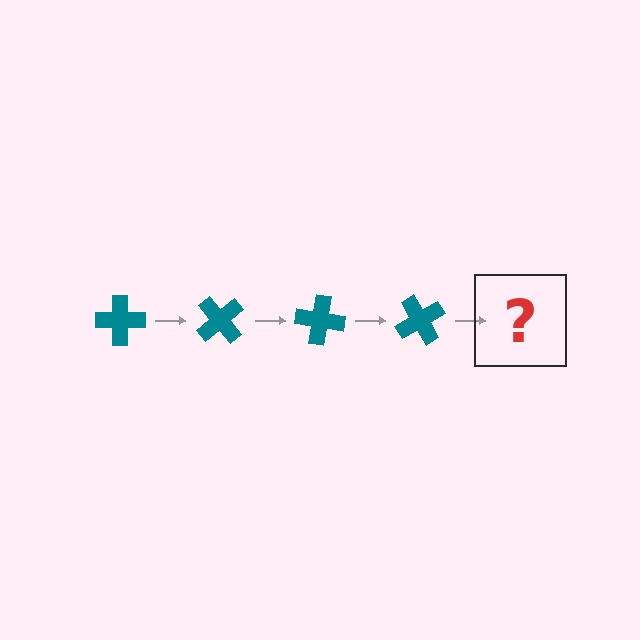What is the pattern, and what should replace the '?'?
The pattern is that the cross rotates 50 degrees each step. The '?' should be a teal cross rotated 200 degrees.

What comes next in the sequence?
The next element should be a teal cross rotated 200 degrees.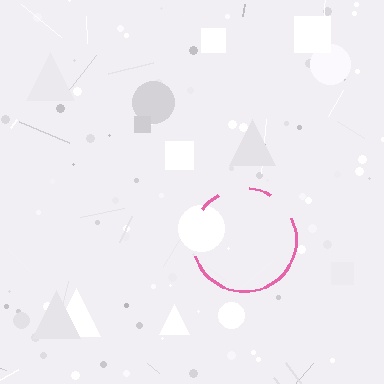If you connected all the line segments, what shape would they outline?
They would outline a circle.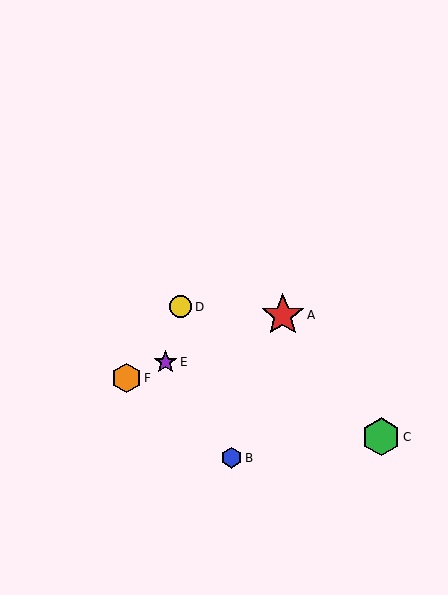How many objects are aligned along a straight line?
3 objects (A, E, F) are aligned along a straight line.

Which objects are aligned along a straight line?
Objects A, E, F are aligned along a straight line.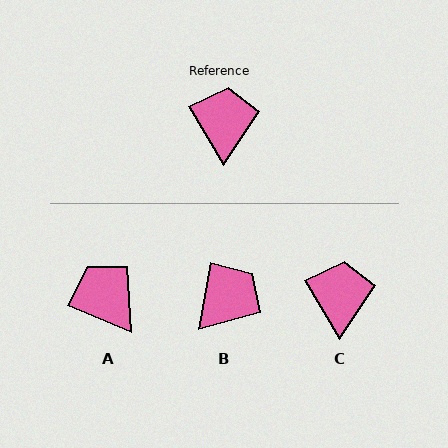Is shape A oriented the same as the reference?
No, it is off by about 37 degrees.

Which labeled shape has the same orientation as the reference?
C.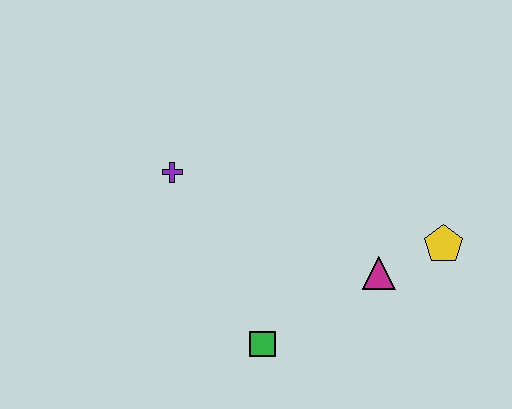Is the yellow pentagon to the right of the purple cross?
Yes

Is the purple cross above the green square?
Yes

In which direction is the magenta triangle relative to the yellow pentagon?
The magenta triangle is to the left of the yellow pentagon.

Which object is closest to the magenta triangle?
The yellow pentagon is closest to the magenta triangle.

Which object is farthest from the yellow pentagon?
The purple cross is farthest from the yellow pentagon.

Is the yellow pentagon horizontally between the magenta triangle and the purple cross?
No